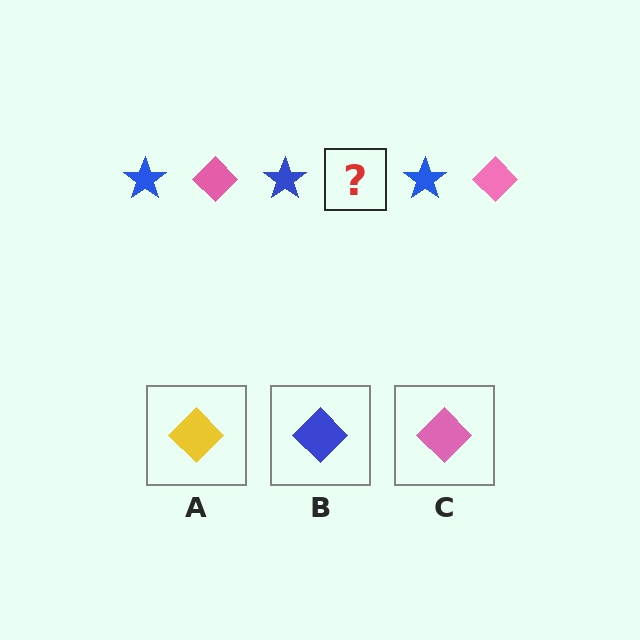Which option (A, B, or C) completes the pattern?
C.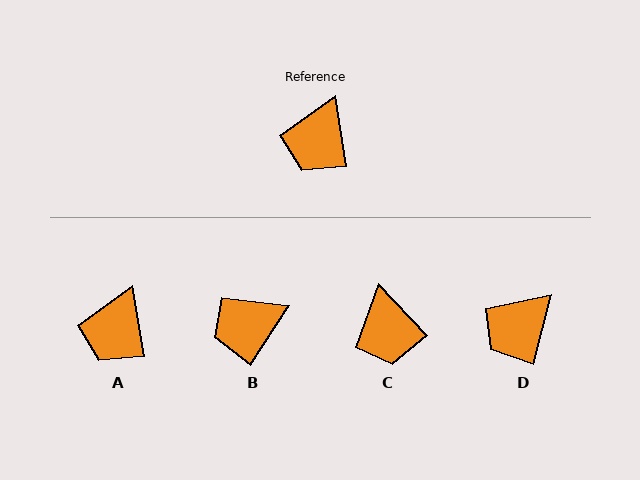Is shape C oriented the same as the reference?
No, it is off by about 34 degrees.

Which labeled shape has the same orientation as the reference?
A.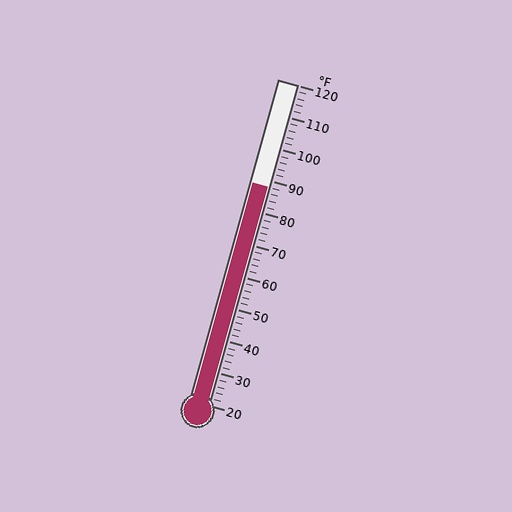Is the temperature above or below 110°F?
The temperature is below 110°F.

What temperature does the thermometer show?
The thermometer shows approximately 88°F.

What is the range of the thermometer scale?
The thermometer scale ranges from 20°F to 120°F.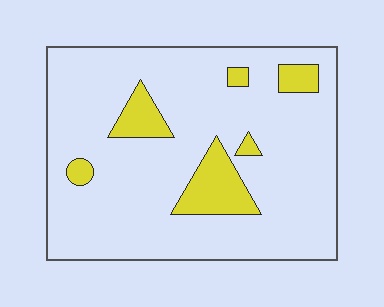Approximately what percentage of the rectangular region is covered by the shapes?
Approximately 15%.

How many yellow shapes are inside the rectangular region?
6.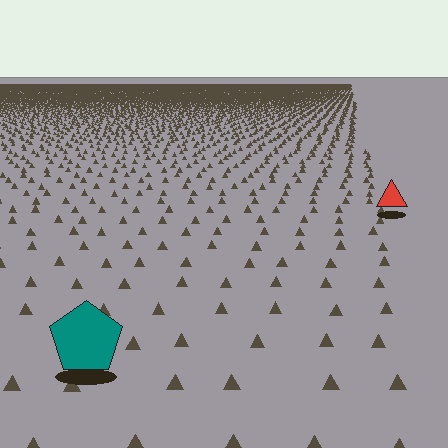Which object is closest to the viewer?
The teal pentagon is closest. The texture marks near it are larger and more spread out.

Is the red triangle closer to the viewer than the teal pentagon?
No. The teal pentagon is closer — you can tell from the texture gradient: the ground texture is coarser near it.